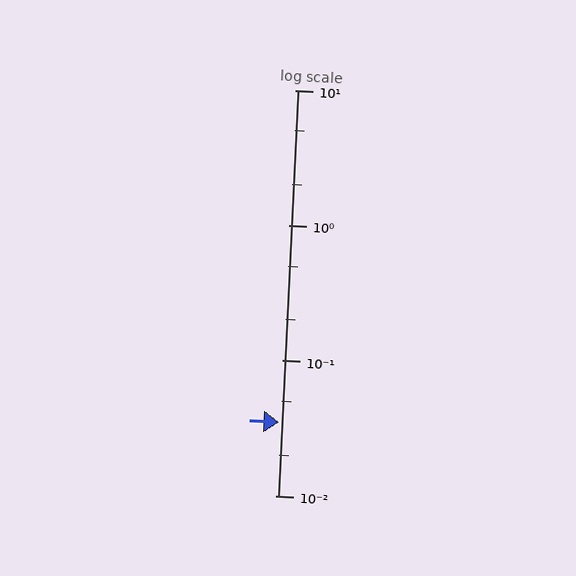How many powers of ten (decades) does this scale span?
The scale spans 3 decades, from 0.01 to 10.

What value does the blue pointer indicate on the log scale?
The pointer indicates approximately 0.035.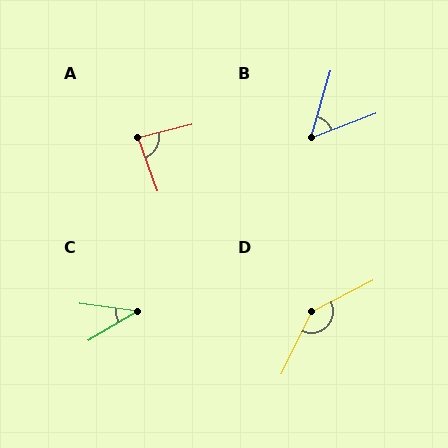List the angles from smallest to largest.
C (39°), B (52°), A (84°), D (143°).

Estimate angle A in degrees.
Approximately 84 degrees.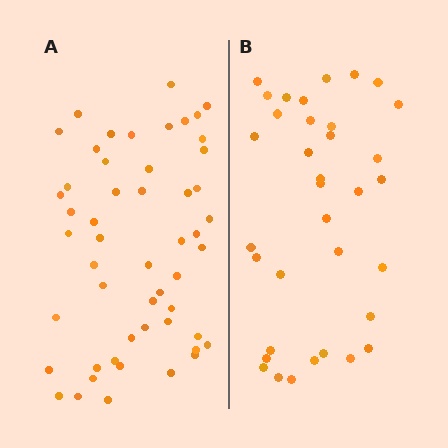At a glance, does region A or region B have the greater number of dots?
Region A (the left region) has more dots.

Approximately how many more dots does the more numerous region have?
Region A has approximately 15 more dots than region B.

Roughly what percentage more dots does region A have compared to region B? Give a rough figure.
About 50% more.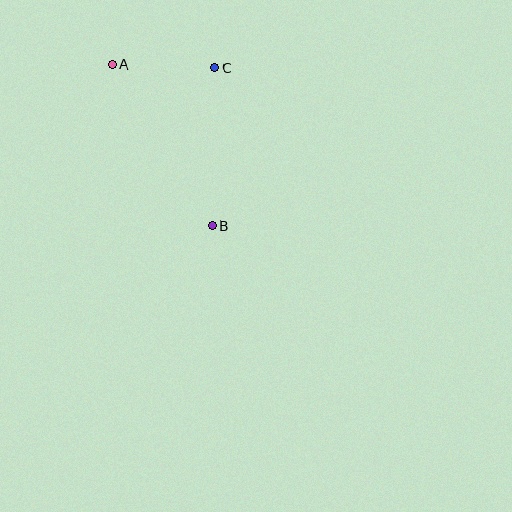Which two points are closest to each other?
Points A and C are closest to each other.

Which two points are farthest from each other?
Points A and B are farthest from each other.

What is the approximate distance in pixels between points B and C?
The distance between B and C is approximately 158 pixels.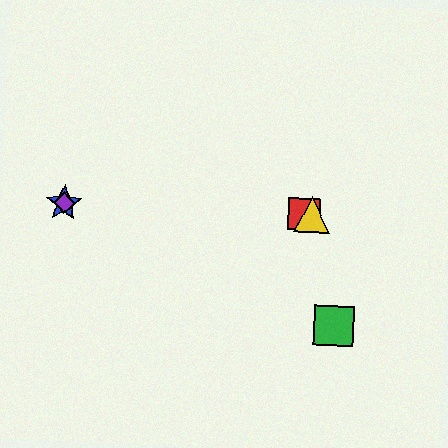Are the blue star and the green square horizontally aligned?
No, the blue star is at y≈203 and the green square is at y≈326.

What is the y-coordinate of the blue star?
The blue star is at y≈203.